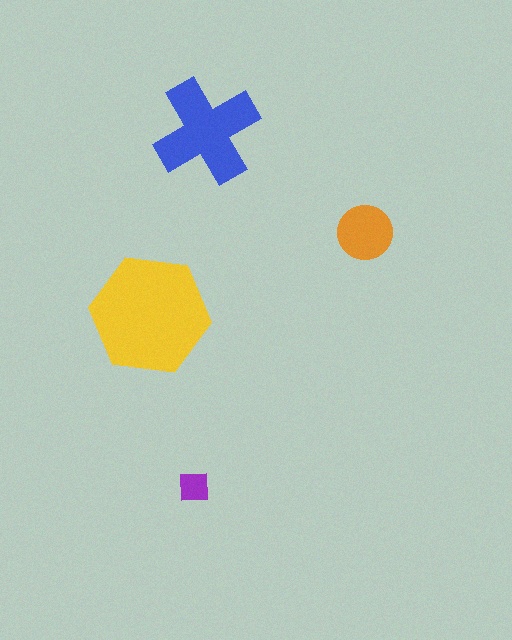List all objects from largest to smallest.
The yellow hexagon, the blue cross, the orange circle, the purple square.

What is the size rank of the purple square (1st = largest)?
4th.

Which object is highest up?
The blue cross is topmost.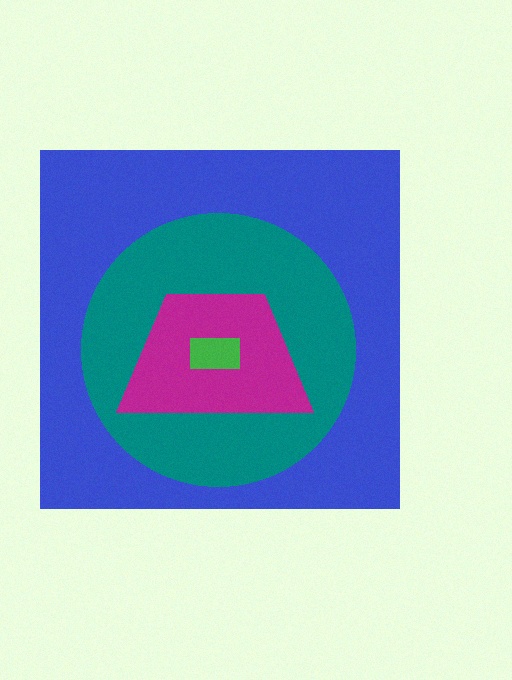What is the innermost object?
The green rectangle.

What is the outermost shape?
The blue square.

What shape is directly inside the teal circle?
The magenta trapezoid.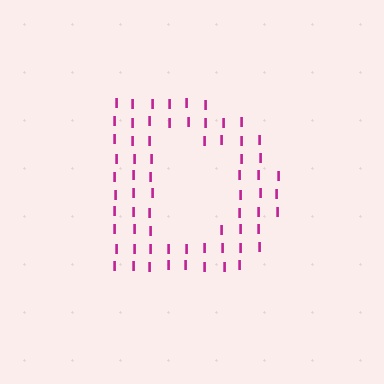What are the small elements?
The small elements are letter I's.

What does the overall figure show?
The overall figure shows the letter D.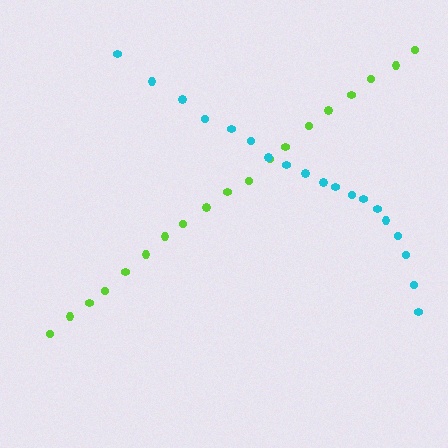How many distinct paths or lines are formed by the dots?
There are 2 distinct paths.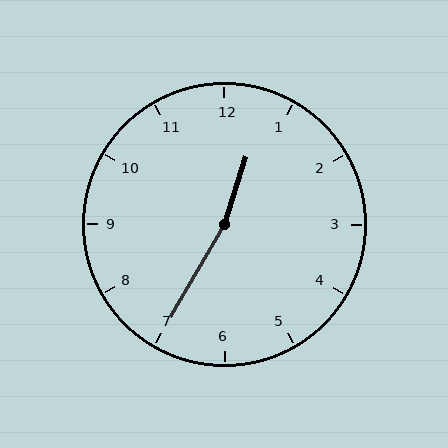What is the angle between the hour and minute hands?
Approximately 168 degrees.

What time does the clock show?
12:35.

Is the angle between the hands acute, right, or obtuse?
It is obtuse.